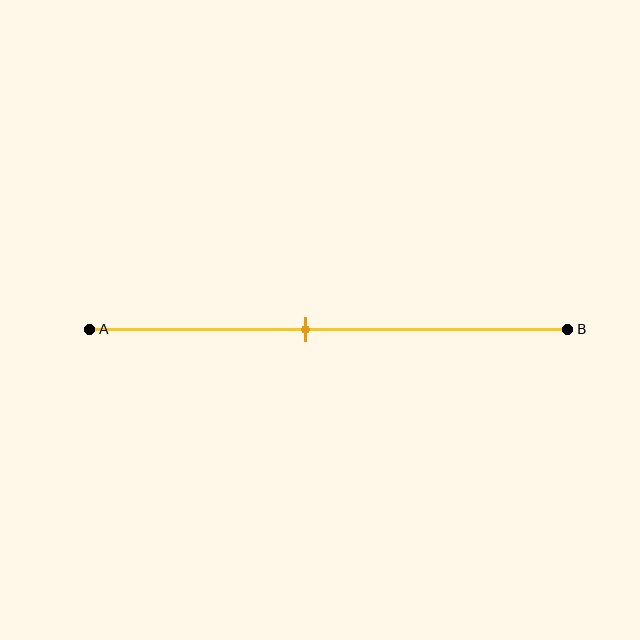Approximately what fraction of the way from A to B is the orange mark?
The orange mark is approximately 45% of the way from A to B.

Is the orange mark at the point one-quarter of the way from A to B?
No, the mark is at about 45% from A, not at the 25% one-quarter point.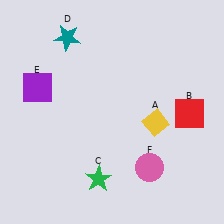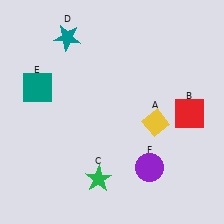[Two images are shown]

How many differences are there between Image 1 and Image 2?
There are 2 differences between the two images.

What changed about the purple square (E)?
In Image 1, E is purple. In Image 2, it changed to teal.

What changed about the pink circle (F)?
In Image 1, F is pink. In Image 2, it changed to purple.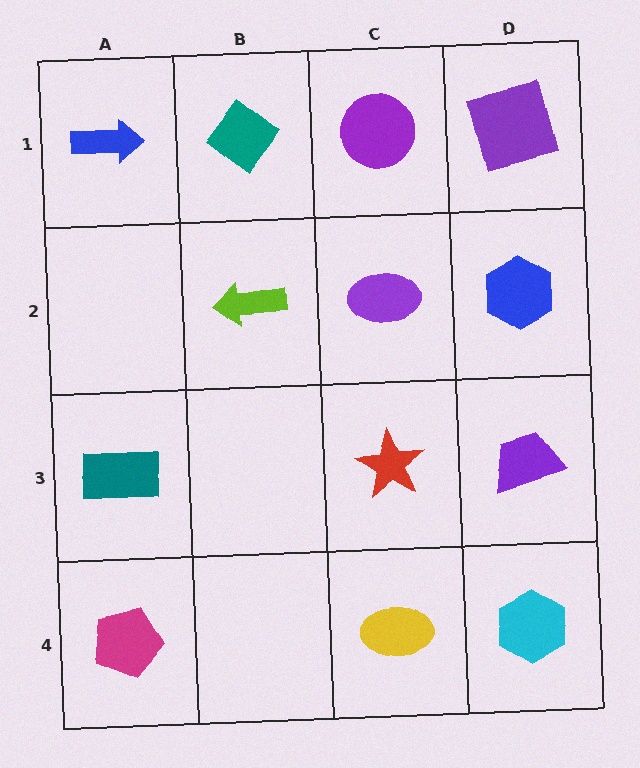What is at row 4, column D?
A cyan hexagon.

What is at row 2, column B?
A lime arrow.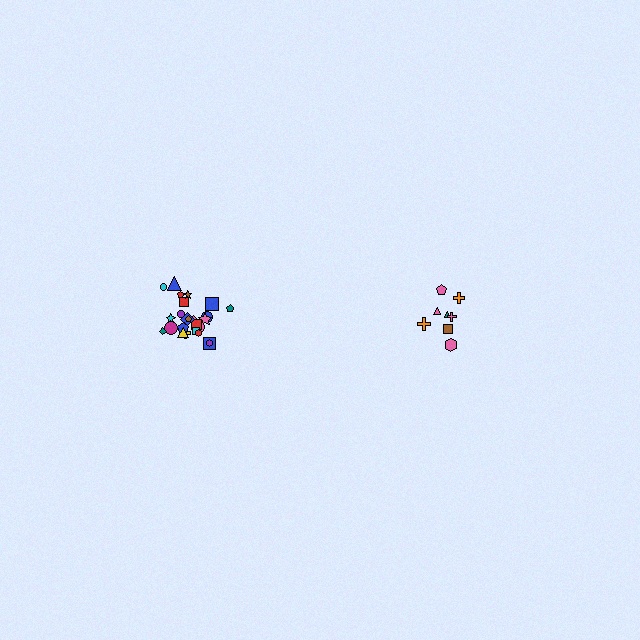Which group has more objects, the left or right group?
The left group.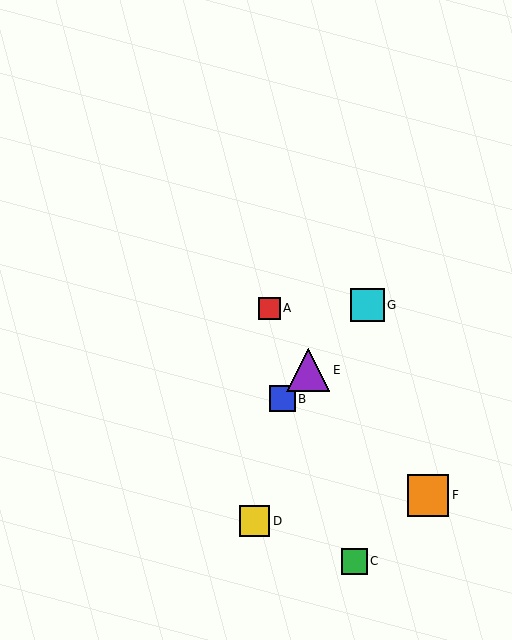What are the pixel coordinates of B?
Object B is at (282, 399).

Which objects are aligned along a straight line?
Objects B, E, G are aligned along a straight line.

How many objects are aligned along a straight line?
3 objects (B, E, G) are aligned along a straight line.